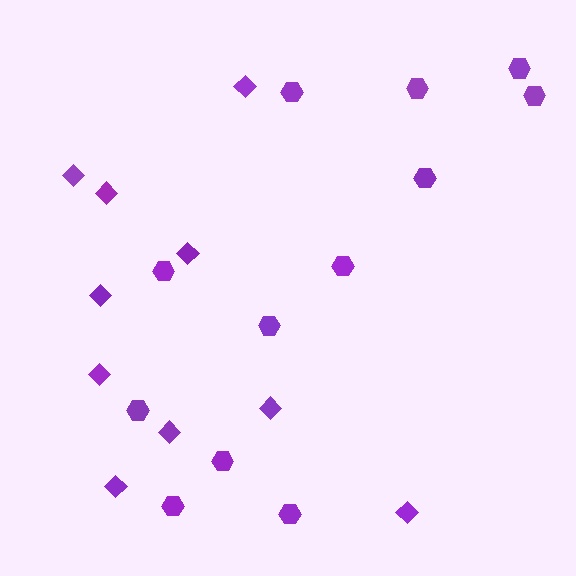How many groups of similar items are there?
There are 2 groups: one group of diamonds (10) and one group of hexagons (12).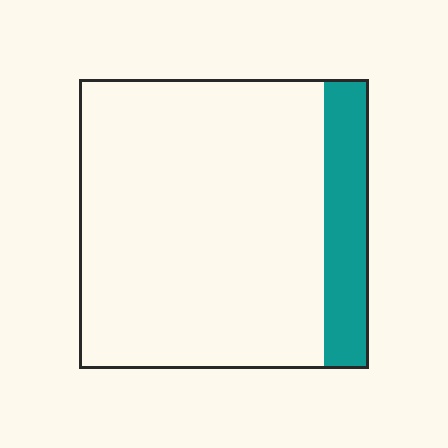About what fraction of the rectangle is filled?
About one sixth (1/6).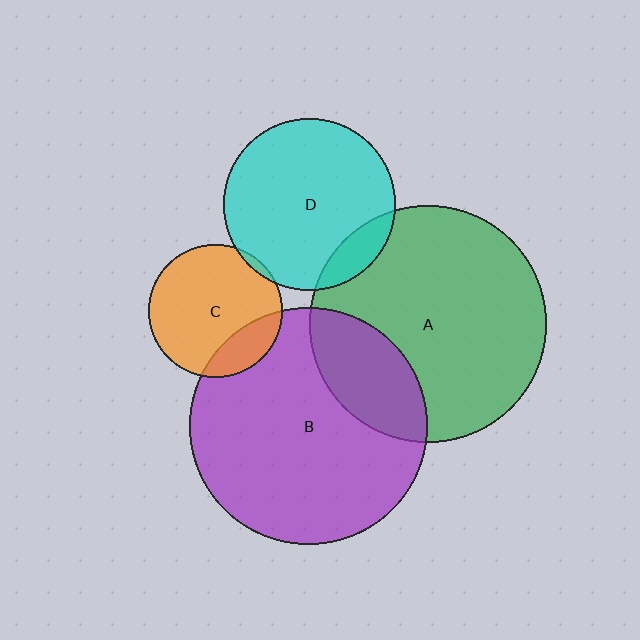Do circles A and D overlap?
Yes.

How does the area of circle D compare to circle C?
Approximately 1.7 times.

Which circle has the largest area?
Circle B (purple).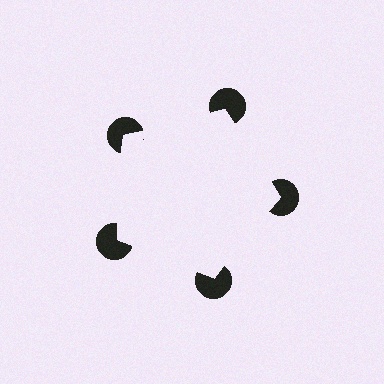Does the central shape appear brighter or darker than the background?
It typically appears slightly brighter than the background, even though no actual brightness change is drawn.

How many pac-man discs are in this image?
There are 5 — one at each vertex of the illusory pentagon.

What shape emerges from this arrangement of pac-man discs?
An illusory pentagon — its edges are inferred from the aligned wedge cuts in the pac-man discs, not physically drawn.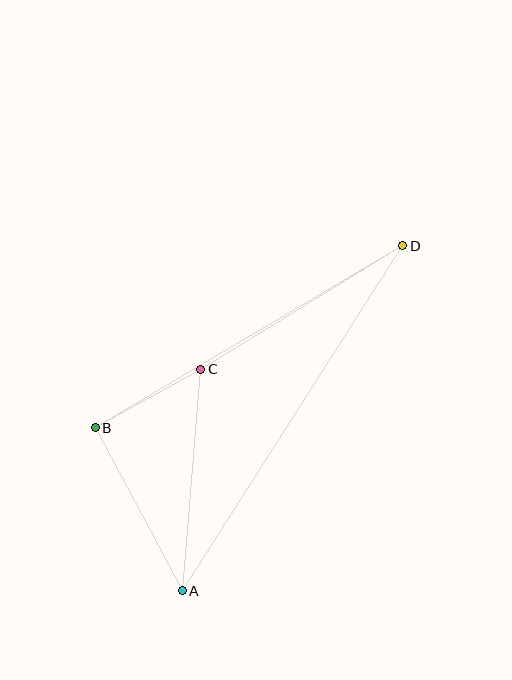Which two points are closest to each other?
Points B and C are closest to each other.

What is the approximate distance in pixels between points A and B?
The distance between A and B is approximately 185 pixels.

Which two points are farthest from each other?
Points A and D are farthest from each other.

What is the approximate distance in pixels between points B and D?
The distance between B and D is approximately 357 pixels.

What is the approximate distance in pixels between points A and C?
The distance between A and C is approximately 222 pixels.